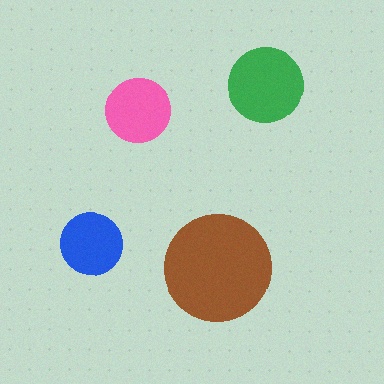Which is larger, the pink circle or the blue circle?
The pink one.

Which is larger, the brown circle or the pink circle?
The brown one.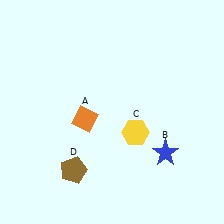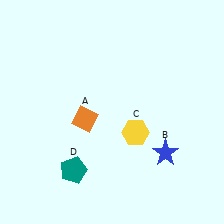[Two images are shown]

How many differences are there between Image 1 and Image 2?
There is 1 difference between the two images.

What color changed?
The pentagon (D) changed from brown in Image 1 to teal in Image 2.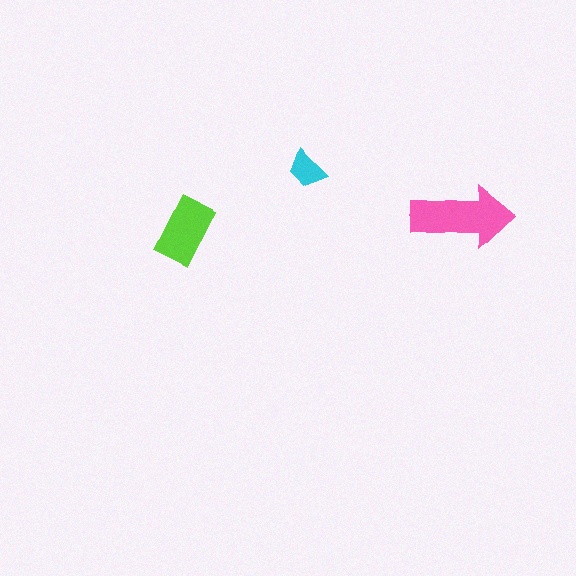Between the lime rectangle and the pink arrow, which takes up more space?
The pink arrow.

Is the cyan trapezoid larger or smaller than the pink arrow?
Smaller.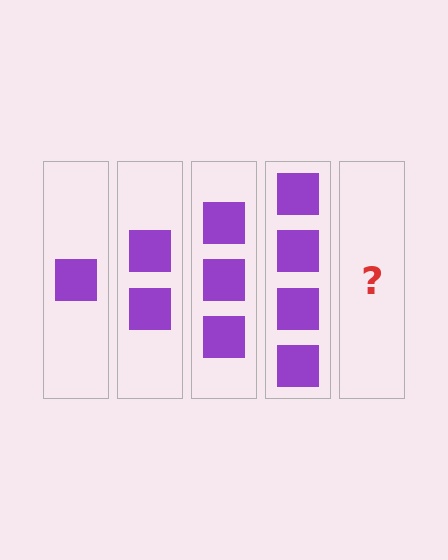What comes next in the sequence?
The next element should be 5 squares.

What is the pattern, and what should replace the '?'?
The pattern is that each step adds one more square. The '?' should be 5 squares.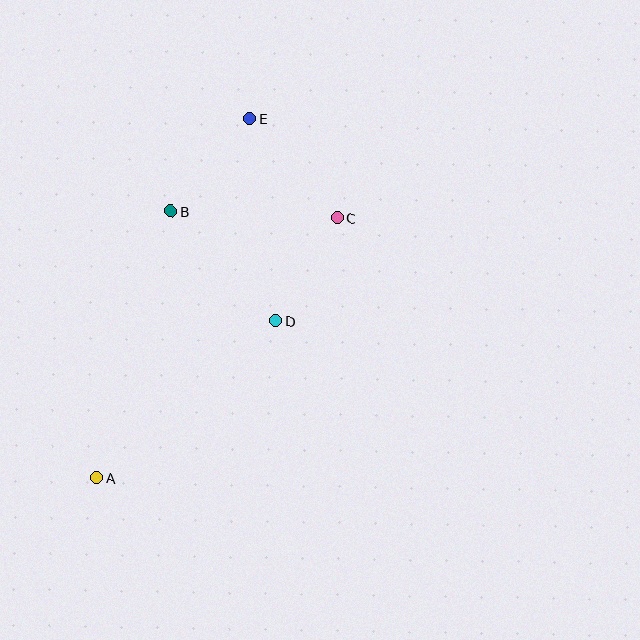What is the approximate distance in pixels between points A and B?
The distance between A and B is approximately 276 pixels.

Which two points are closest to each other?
Points C and D are closest to each other.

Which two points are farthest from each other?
Points A and E are farthest from each other.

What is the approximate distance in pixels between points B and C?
The distance between B and C is approximately 166 pixels.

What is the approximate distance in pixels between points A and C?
The distance between A and C is approximately 354 pixels.